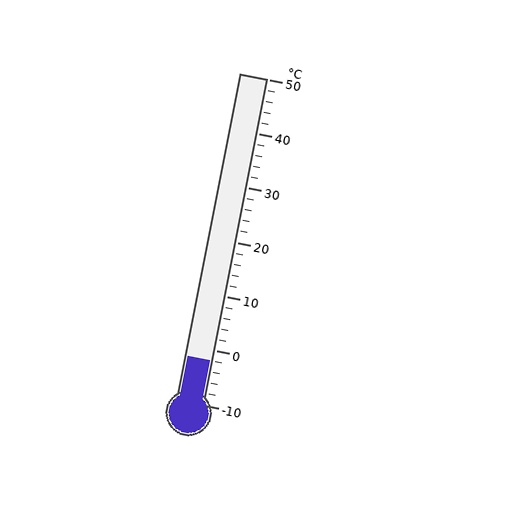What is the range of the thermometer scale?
The thermometer scale ranges from -10°C to 50°C.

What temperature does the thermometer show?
The thermometer shows approximately -2°C.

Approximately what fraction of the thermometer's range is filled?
The thermometer is filled to approximately 15% of its range.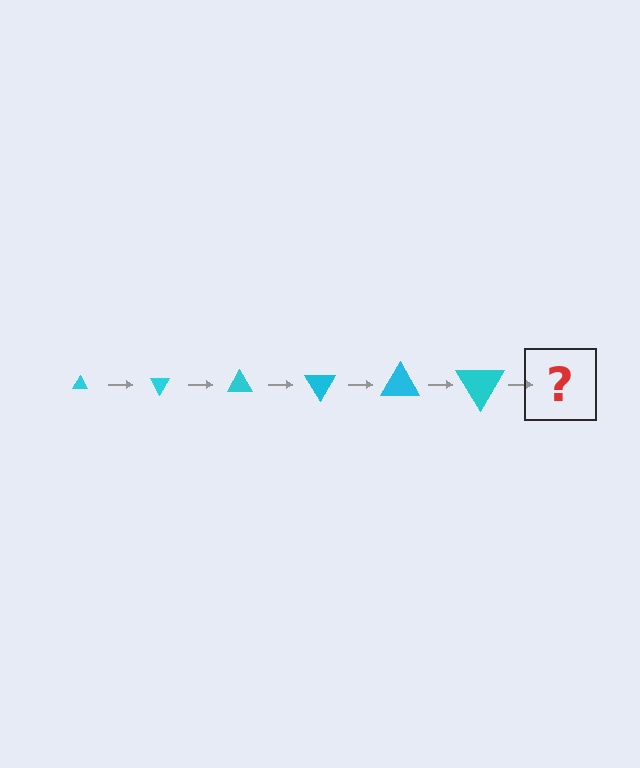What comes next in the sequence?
The next element should be a triangle, larger than the previous one and rotated 360 degrees from the start.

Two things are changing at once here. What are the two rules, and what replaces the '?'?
The two rules are that the triangle grows larger each step and it rotates 60 degrees each step. The '?' should be a triangle, larger than the previous one and rotated 360 degrees from the start.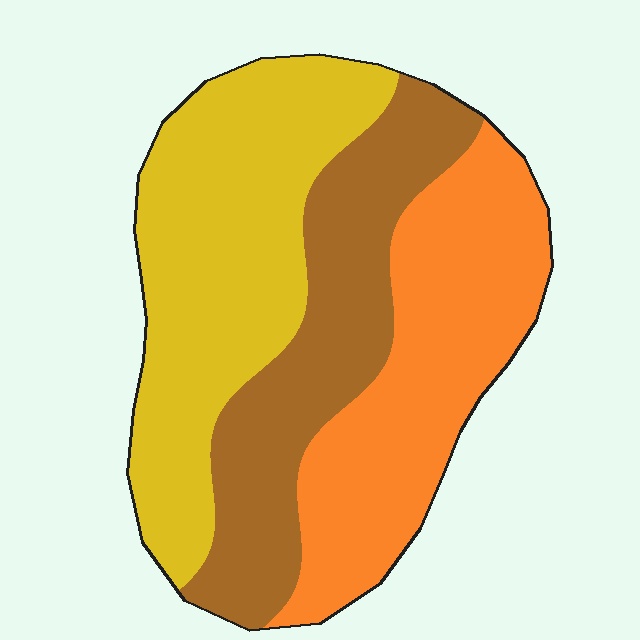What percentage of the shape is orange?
Orange covers around 35% of the shape.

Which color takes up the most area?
Yellow, at roughly 40%.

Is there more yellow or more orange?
Yellow.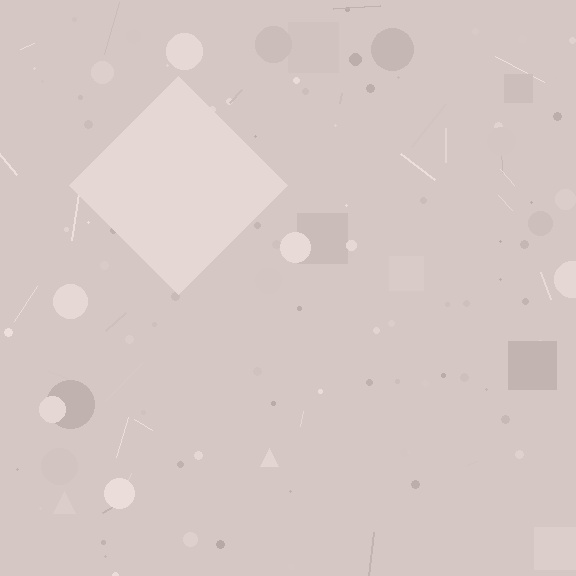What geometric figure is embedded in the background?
A diamond is embedded in the background.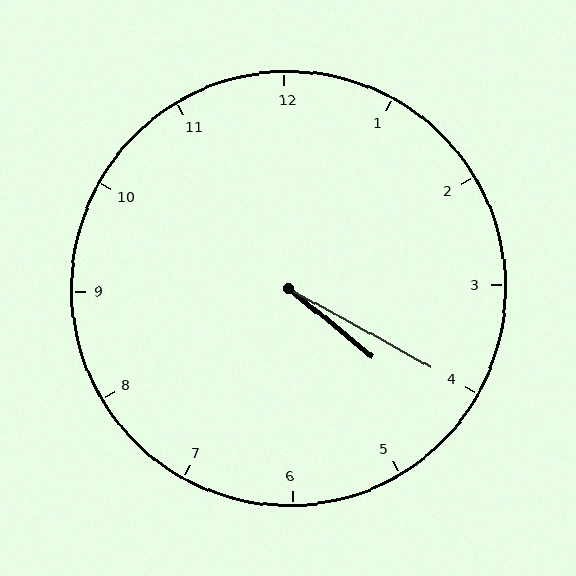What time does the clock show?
4:20.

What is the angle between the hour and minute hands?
Approximately 10 degrees.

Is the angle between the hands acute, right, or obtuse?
It is acute.